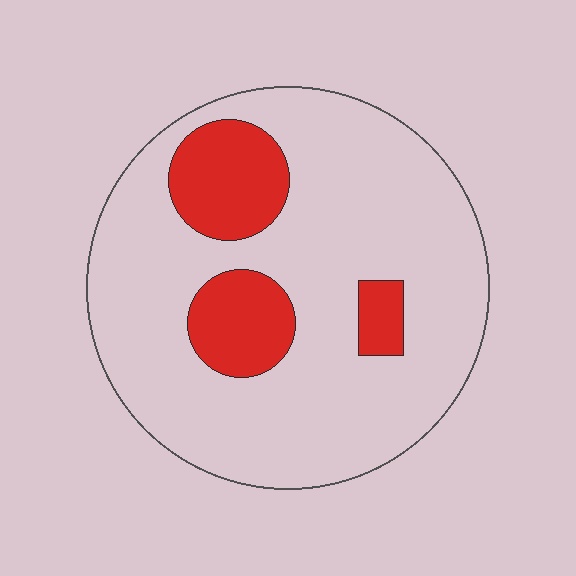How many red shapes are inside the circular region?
3.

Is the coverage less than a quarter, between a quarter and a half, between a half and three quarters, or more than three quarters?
Less than a quarter.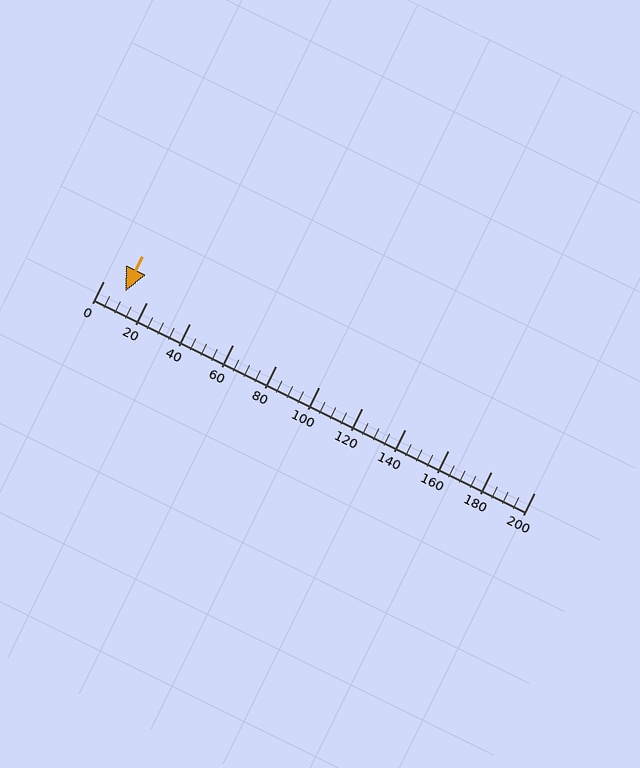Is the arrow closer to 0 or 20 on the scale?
The arrow is closer to 20.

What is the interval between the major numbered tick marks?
The major tick marks are spaced 20 units apart.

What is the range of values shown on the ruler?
The ruler shows values from 0 to 200.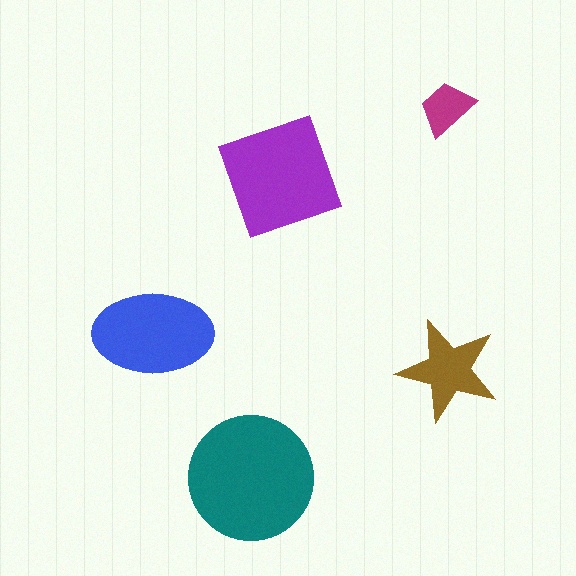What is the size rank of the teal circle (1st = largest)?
1st.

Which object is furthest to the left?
The blue ellipse is leftmost.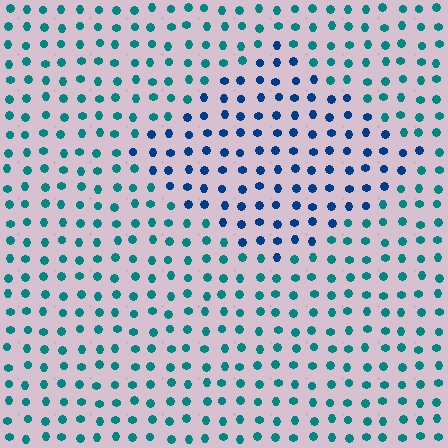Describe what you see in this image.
The image is filled with small teal elements in a uniform arrangement. A diamond-shaped region is visible where the elements are tinted to a slightly different hue, forming a subtle color boundary.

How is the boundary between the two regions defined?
The boundary is defined purely by a slight shift in hue (about 36 degrees). Spacing, size, and orientation are identical on both sides.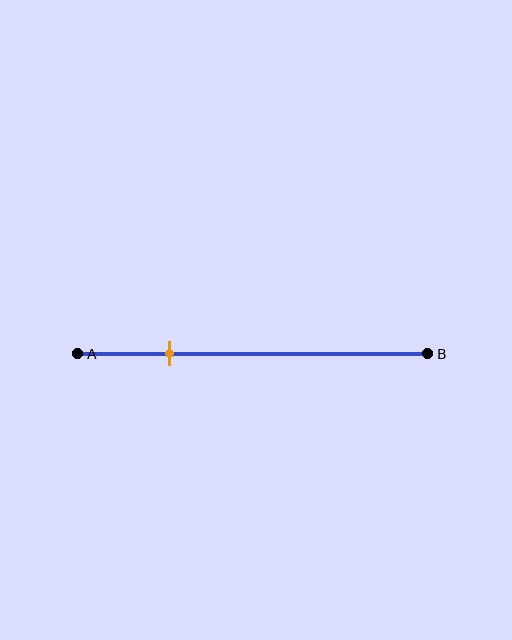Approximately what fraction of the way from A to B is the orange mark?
The orange mark is approximately 25% of the way from A to B.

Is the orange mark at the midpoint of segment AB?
No, the mark is at about 25% from A, not at the 50% midpoint.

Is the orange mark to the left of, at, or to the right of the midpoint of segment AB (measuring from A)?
The orange mark is to the left of the midpoint of segment AB.